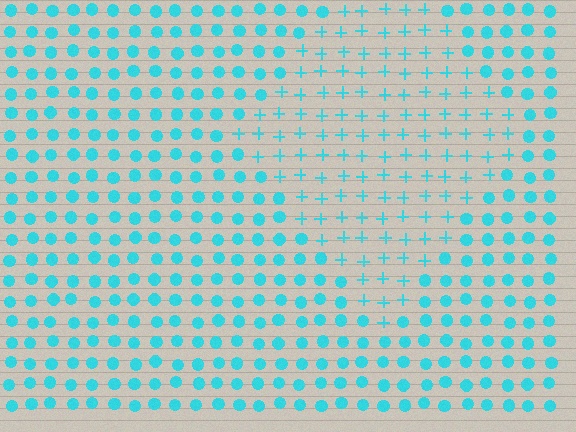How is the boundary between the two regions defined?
The boundary is defined by a change in element shape: plus signs inside vs. circles outside. All elements share the same color and spacing.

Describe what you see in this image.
The image is filled with small cyan elements arranged in a uniform grid. A diamond-shaped region contains plus signs, while the surrounding area contains circles. The boundary is defined purely by the change in element shape.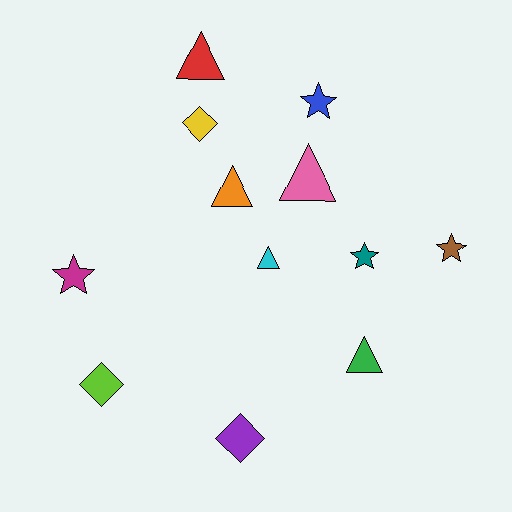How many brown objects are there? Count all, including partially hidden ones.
There is 1 brown object.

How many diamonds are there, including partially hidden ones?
There are 3 diamonds.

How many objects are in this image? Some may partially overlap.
There are 12 objects.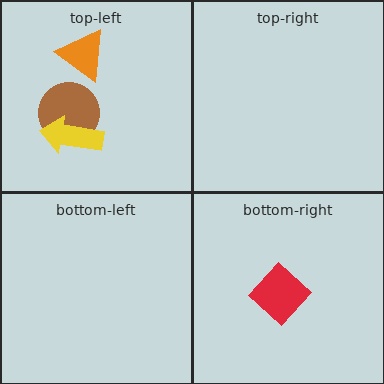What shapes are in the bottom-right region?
The red diamond.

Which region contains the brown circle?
The top-left region.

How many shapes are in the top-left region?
3.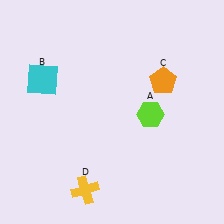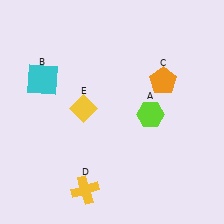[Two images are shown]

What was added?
A yellow diamond (E) was added in Image 2.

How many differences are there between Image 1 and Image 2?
There is 1 difference between the two images.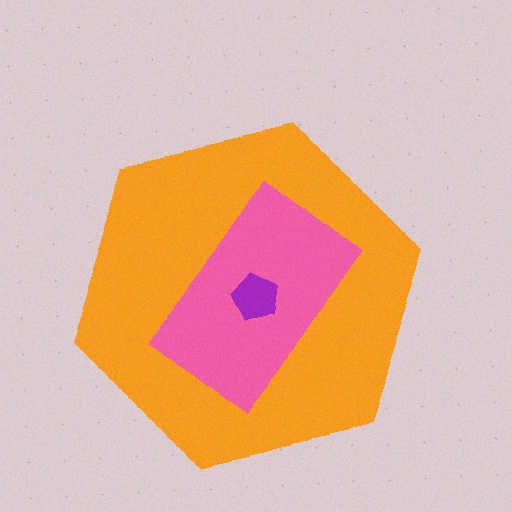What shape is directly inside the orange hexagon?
The pink rectangle.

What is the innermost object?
The purple pentagon.